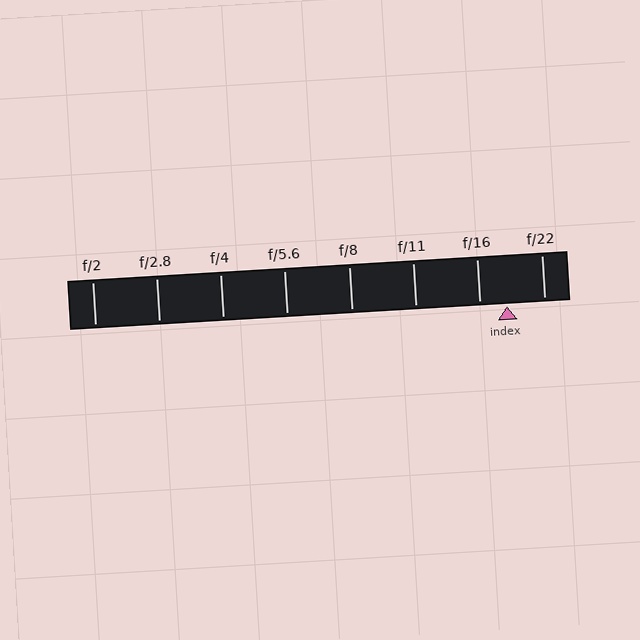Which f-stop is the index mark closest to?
The index mark is closest to f/16.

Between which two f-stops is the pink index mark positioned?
The index mark is between f/16 and f/22.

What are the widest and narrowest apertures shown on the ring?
The widest aperture shown is f/2 and the narrowest is f/22.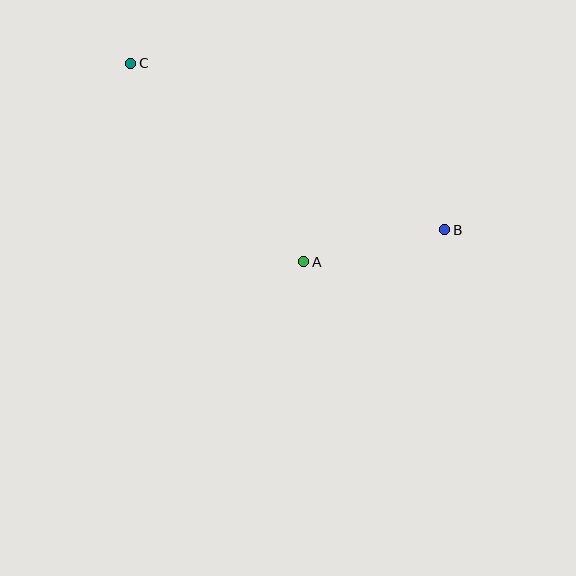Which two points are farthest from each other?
Points B and C are farthest from each other.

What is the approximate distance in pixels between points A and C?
The distance between A and C is approximately 263 pixels.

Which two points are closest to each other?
Points A and B are closest to each other.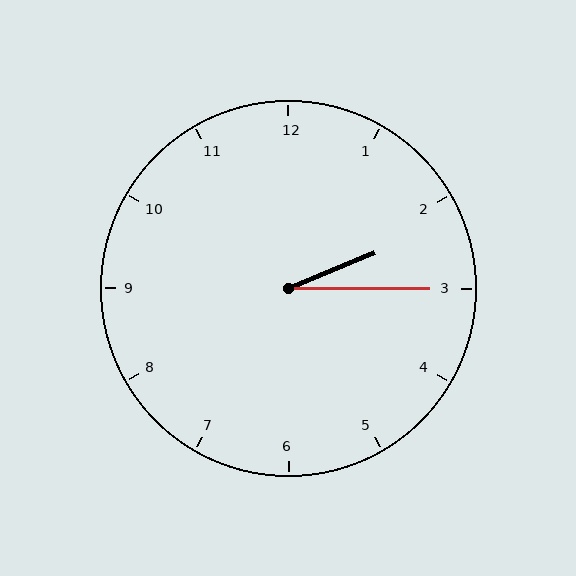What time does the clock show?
2:15.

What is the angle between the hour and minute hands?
Approximately 22 degrees.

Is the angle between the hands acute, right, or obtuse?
It is acute.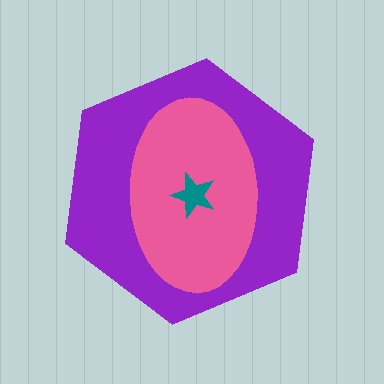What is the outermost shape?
The purple hexagon.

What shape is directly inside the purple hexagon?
The pink ellipse.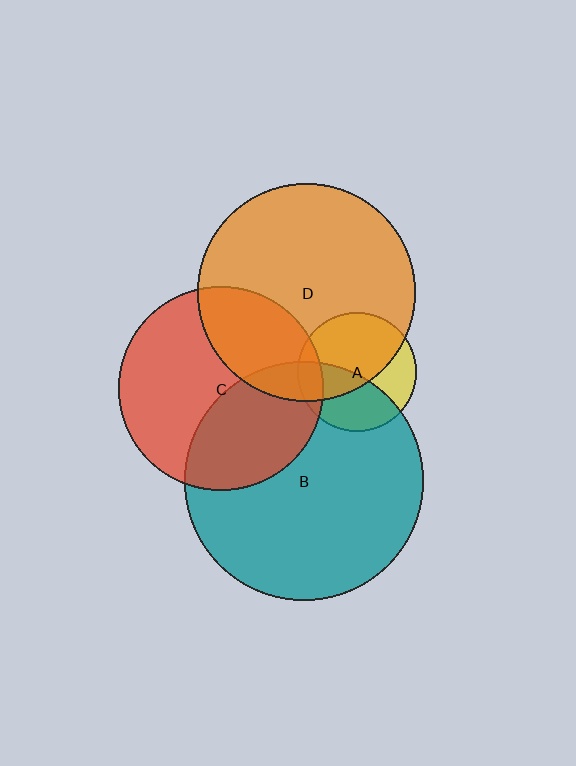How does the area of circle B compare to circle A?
Approximately 4.1 times.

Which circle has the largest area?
Circle B (teal).